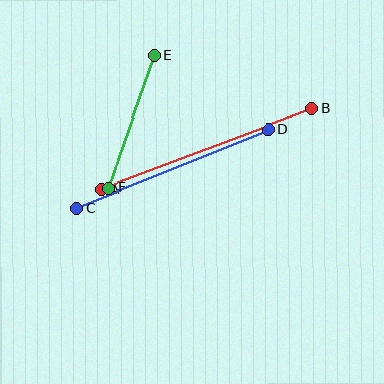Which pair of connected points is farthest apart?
Points A and B are farthest apart.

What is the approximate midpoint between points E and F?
The midpoint is at approximately (131, 122) pixels.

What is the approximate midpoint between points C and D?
The midpoint is at approximately (172, 169) pixels.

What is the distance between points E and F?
The distance is approximately 140 pixels.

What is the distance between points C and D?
The distance is approximately 206 pixels.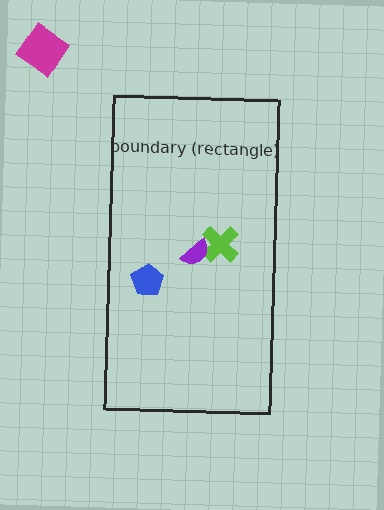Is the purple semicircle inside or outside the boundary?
Inside.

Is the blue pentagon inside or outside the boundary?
Inside.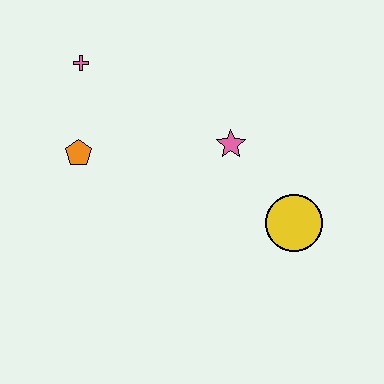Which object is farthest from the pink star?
The pink cross is farthest from the pink star.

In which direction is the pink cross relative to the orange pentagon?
The pink cross is above the orange pentagon.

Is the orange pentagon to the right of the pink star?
No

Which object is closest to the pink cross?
The orange pentagon is closest to the pink cross.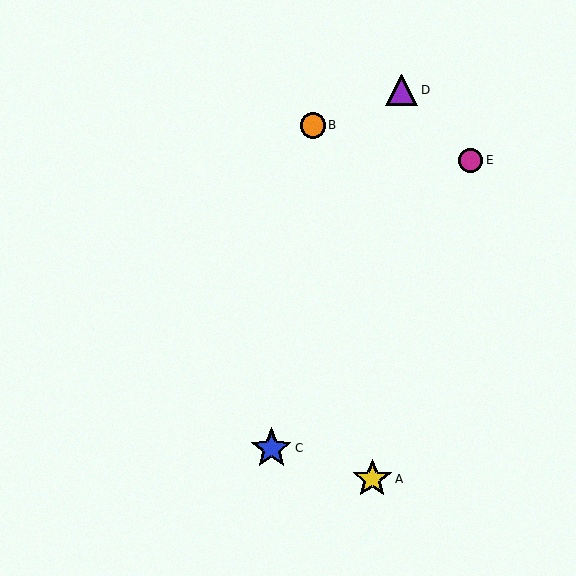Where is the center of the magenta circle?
The center of the magenta circle is at (471, 160).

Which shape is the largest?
The blue star (labeled C) is the largest.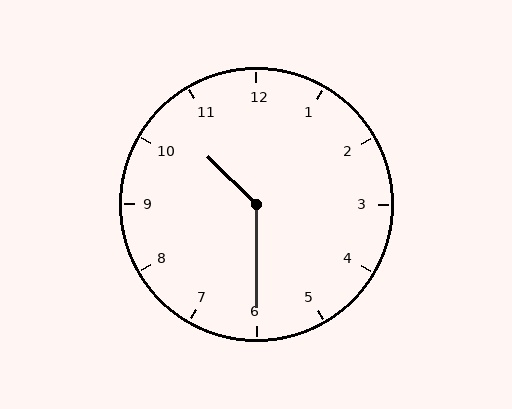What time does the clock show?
10:30.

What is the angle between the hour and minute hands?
Approximately 135 degrees.